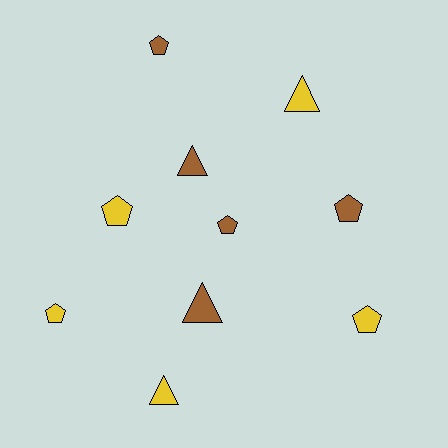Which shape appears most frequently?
Pentagon, with 6 objects.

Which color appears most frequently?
Brown, with 5 objects.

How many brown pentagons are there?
There are 3 brown pentagons.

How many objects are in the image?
There are 10 objects.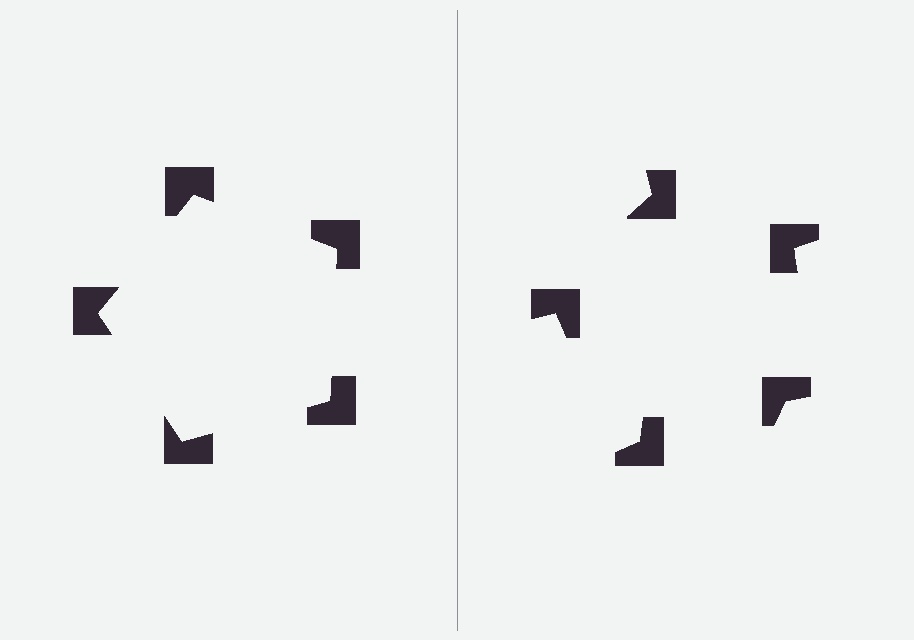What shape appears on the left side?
An illusory pentagon.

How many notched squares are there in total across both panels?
10 — 5 on each side.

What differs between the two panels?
The notched squares are positioned identically on both sides; only the wedge orientations differ. On the left they align to a pentagon; on the right they are misaligned.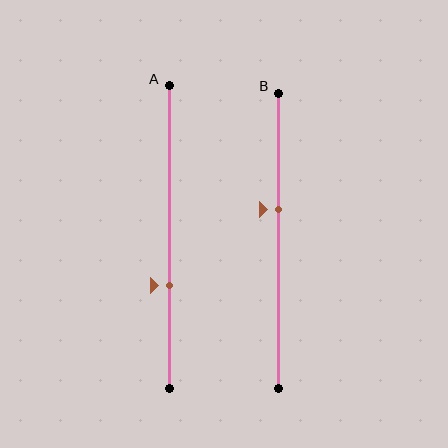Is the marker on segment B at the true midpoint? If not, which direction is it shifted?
No, the marker on segment B is shifted upward by about 10% of the segment length.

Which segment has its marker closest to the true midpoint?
Segment B has its marker closest to the true midpoint.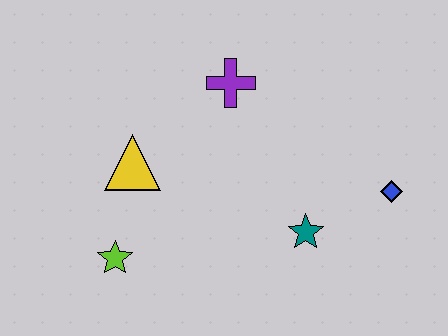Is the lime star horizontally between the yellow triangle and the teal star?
No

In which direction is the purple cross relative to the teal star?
The purple cross is above the teal star.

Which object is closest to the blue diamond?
The teal star is closest to the blue diamond.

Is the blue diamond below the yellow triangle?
Yes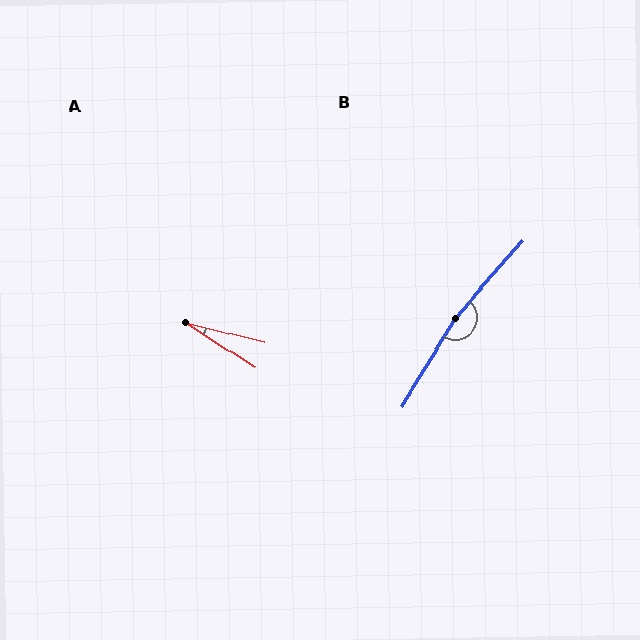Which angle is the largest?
B, at approximately 170 degrees.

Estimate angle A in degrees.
Approximately 19 degrees.